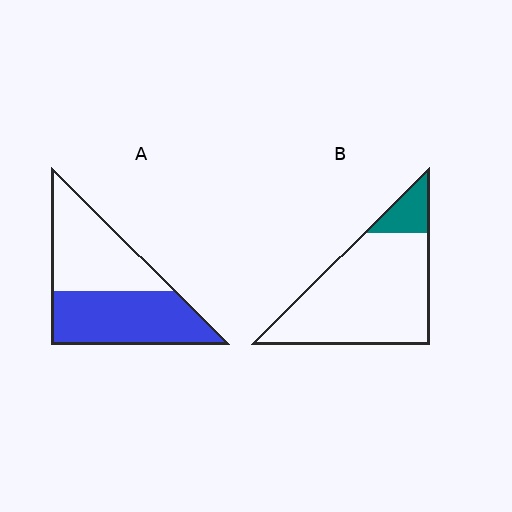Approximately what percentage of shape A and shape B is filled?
A is approximately 50% and B is approximately 15%.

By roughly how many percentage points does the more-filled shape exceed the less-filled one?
By roughly 40 percentage points (A over B).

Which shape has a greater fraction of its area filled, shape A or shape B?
Shape A.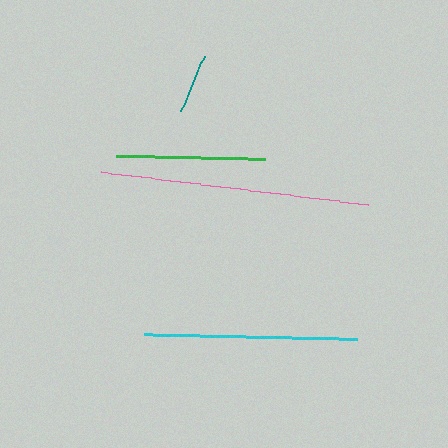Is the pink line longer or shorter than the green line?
The pink line is longer than the green line.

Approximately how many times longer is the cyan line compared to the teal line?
The cyan line is approximately 3.5 times the length of the teal line.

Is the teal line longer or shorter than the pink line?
The pink line is longer than the teal line.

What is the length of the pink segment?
The pink segment is approximately 269 pixels long.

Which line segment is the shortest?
The teal line is the shortest at approximately 61 pixels.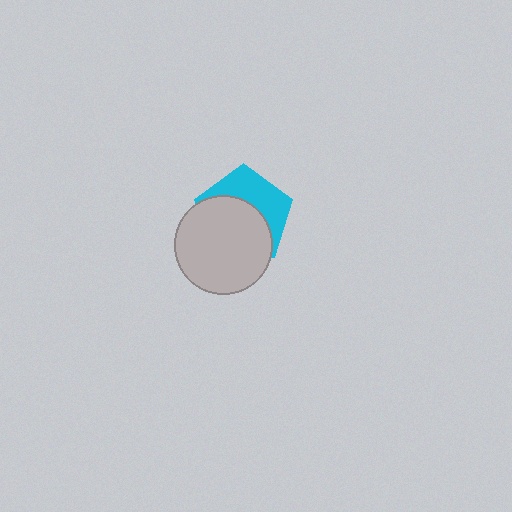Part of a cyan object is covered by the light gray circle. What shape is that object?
It is a pentagon.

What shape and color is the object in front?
The object in front is a light gray circle.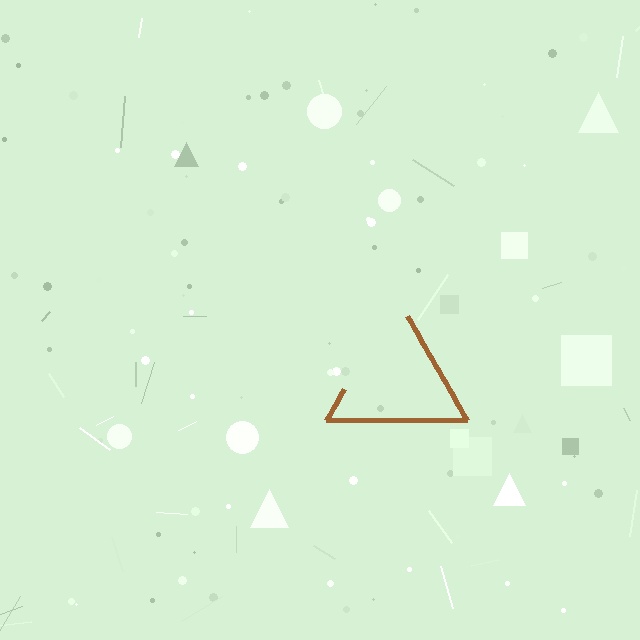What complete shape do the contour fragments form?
The contour fragments form a triangle.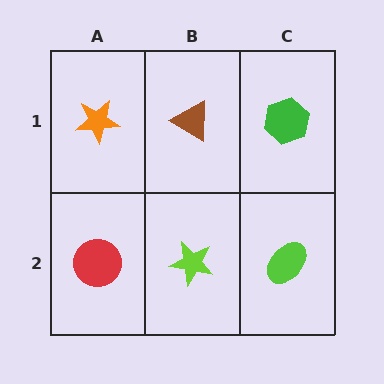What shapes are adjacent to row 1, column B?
A lime star (row 2, column B), an orange star (row 1, column A), a green hexagon (row 1, column C).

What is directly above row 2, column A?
An orange star.